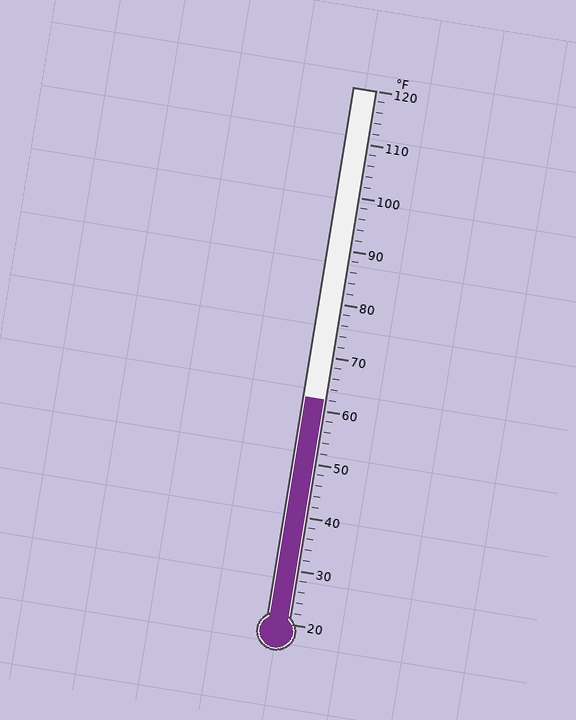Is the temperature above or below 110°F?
The temperature is below 110°F.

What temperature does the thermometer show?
The thermometer shows approximately 62°F.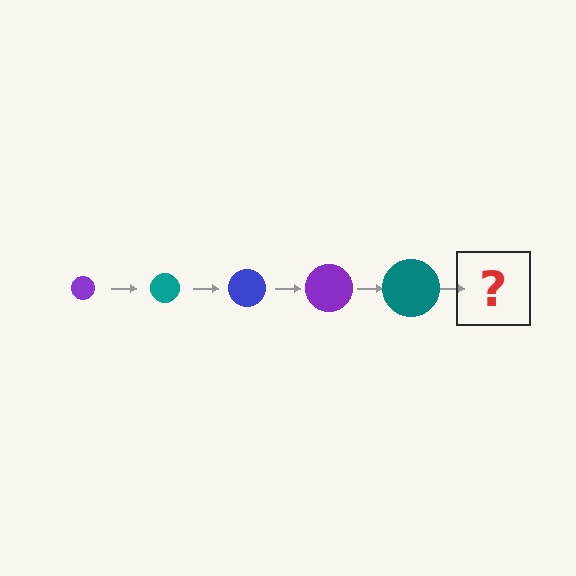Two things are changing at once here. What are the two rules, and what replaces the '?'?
The two rules are that the circle grows larger each step and the color cycles through purple, teal, and blue. The '?' should be a blue circle, larger than the previous one.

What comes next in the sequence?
The next element should be a blue circle, larger than the previous one.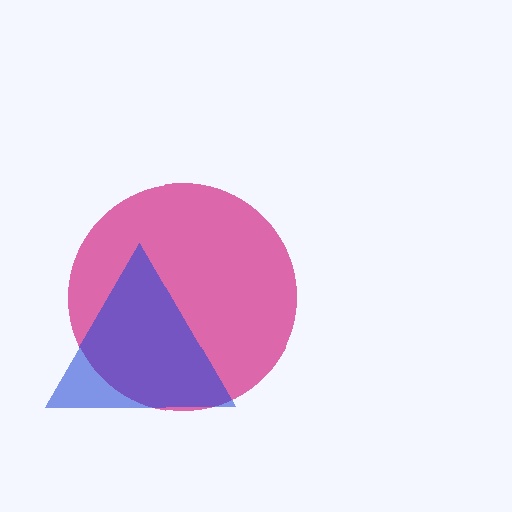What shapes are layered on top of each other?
The layered shapes are: a magenta circle, a blue triangle.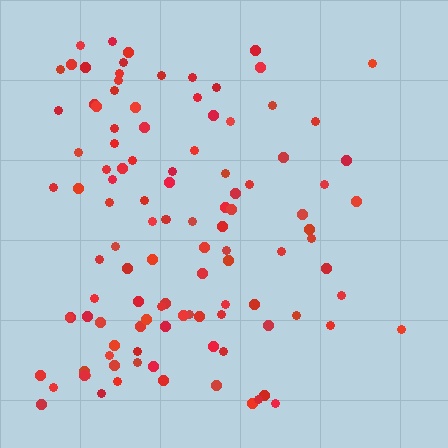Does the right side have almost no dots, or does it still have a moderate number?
Still a moderate number, just noticeably fewer than the left.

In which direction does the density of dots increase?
From right to left, with the left side densest.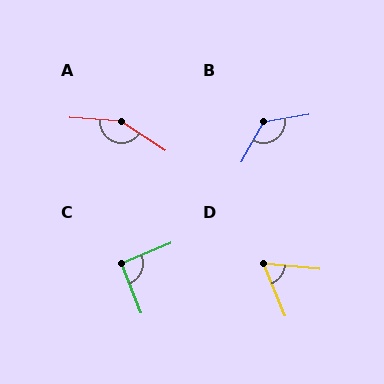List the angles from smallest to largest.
D (63°), C (91°), B (128°), A (151°).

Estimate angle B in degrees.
Approximately 128 degrees.